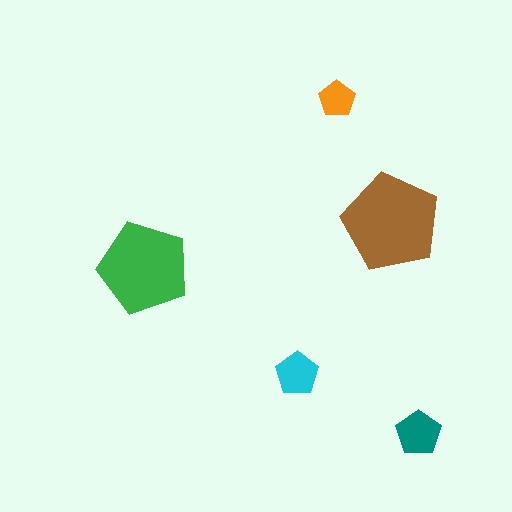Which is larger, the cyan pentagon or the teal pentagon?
The teal one.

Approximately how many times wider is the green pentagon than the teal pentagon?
About 2 times wider.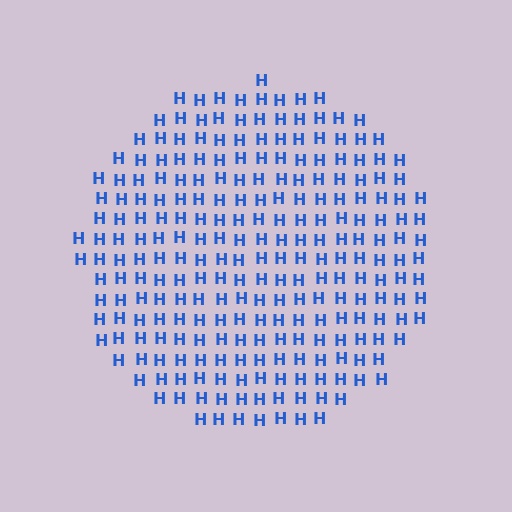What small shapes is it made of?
It is made of small letter H's.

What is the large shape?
The large shape is a circle.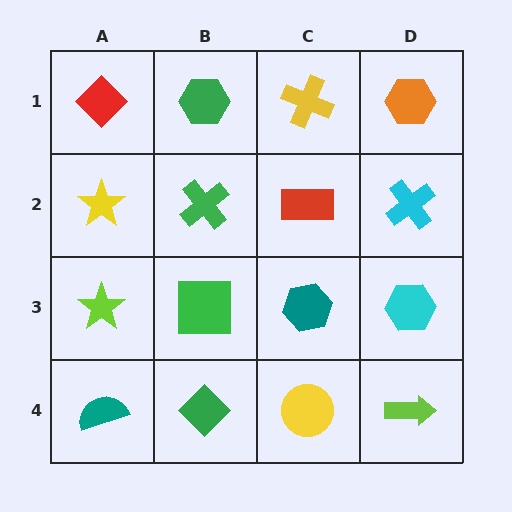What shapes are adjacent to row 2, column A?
A red diamond (row 1, column A), a lime star (row 3, column A), a green cross (row 2, column B).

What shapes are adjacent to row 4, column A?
A lime star (row 3, column A), a green diamond (row 4, column B).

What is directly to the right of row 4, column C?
A lime arrow.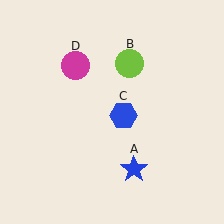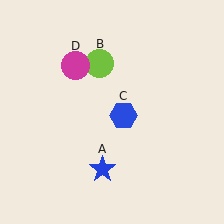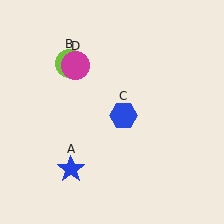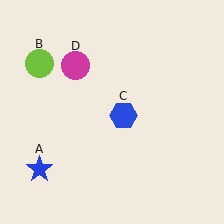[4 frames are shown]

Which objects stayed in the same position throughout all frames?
Blue hexagon (object C) and magenta circle (object D) remained stationary.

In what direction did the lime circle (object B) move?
The lime circle (object B) moved left.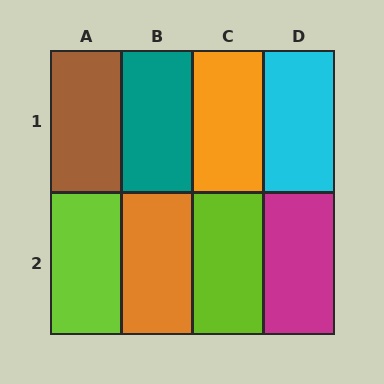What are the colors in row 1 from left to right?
Brown, teal, orange, cyan.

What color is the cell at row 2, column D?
Magenta.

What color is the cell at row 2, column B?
Orange.